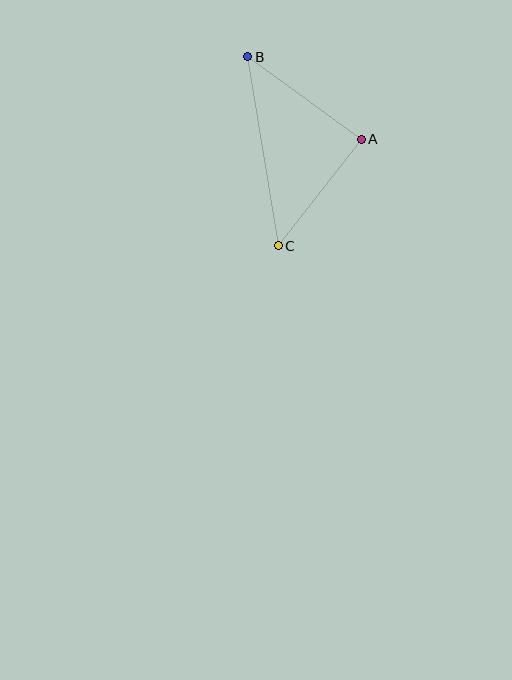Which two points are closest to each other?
Points A and C are closest to each other.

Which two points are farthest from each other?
Points B and C are farthest from each other.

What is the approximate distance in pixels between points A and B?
The distance between A and B is approximately 140 pixels.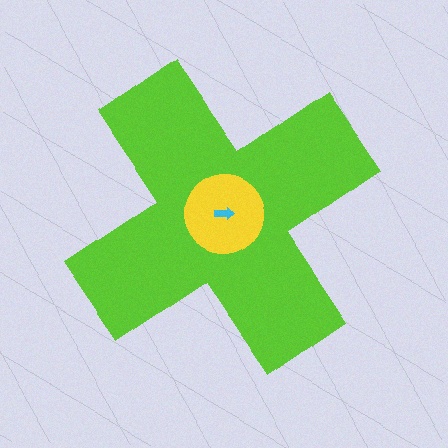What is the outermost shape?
The lime cross.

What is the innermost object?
The cyan arrow.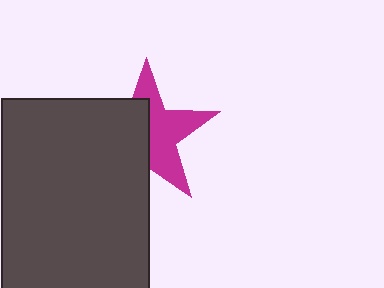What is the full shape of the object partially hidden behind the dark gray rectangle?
The partially hidden object is a magenta star.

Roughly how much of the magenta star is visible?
About half of it is visible (roughly 51%).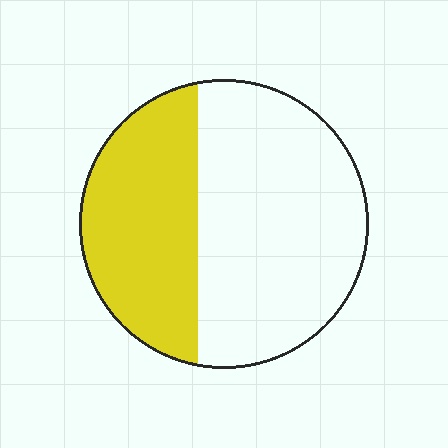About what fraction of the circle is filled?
About three eighths (3/8).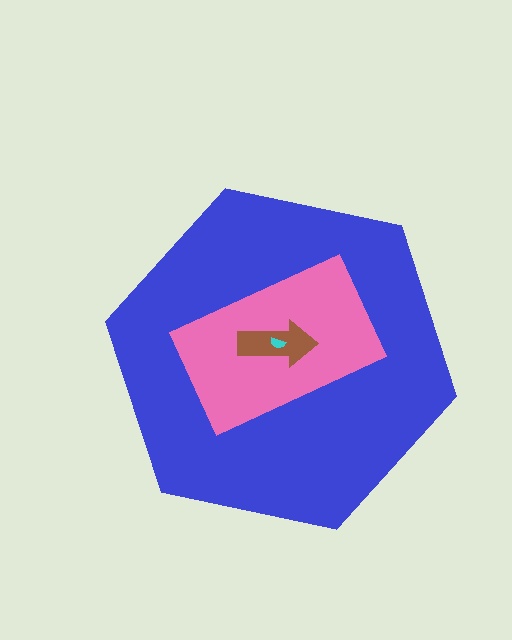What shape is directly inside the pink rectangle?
The brown arrow.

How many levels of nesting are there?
4.